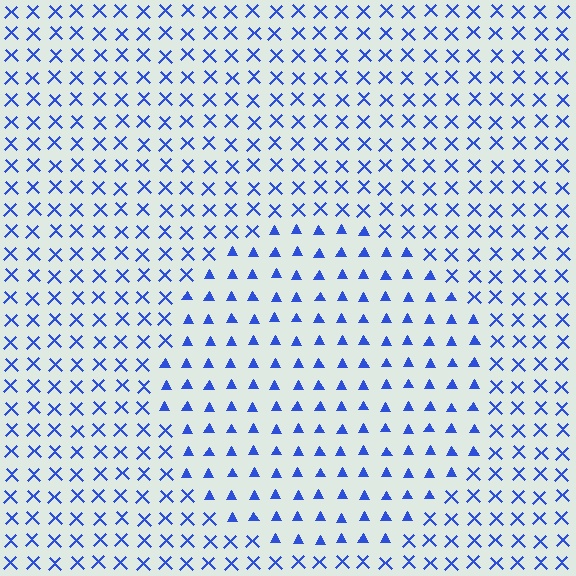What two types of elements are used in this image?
The image uses triangles inside the circle region and X marks outside it.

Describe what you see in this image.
The image is filled with small blue elements arranged in a uniform grid. A circle-shaped region contains triangles, while the surrounding area contains X marks. The boundary is defined purely by the change in element shape.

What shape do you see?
I see a circle.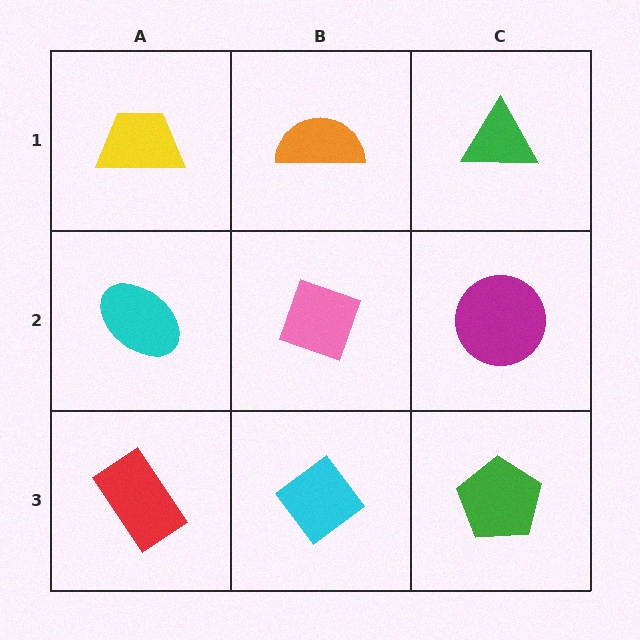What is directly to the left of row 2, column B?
A cyan ellipse.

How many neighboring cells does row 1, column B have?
3.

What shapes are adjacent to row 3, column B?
A pink diamond (row 2, column B), a red rectangle (row 3, column A), a green pentagon (row 3, column C).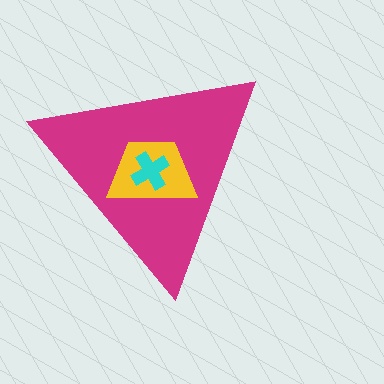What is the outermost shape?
The magenta triangle.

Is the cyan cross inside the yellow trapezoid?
Yes.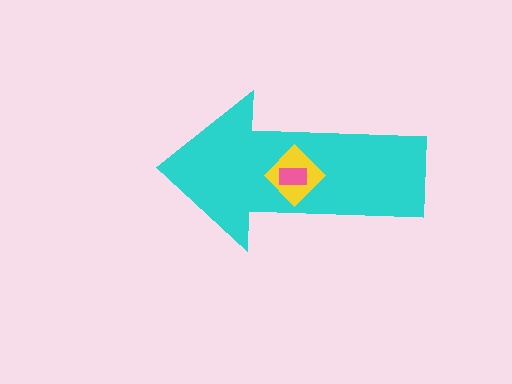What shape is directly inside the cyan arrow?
The yellow diamond.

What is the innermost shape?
The pink rectangle.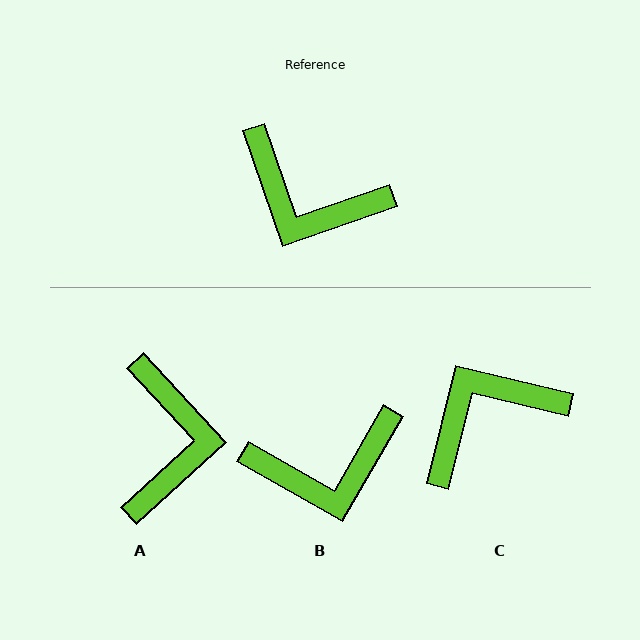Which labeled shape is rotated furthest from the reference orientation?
C, about 122 degrees away.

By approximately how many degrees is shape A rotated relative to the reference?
Approximately 114 degrees counter-clockwise.